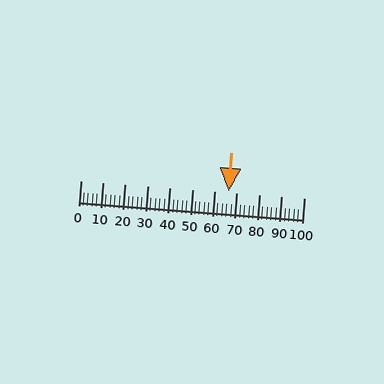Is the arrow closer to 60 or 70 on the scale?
The arrow is closer to 70.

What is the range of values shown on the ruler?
The ruler shows values from 0 to 100.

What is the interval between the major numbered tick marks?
The major tick marks are spaced 10 units apart.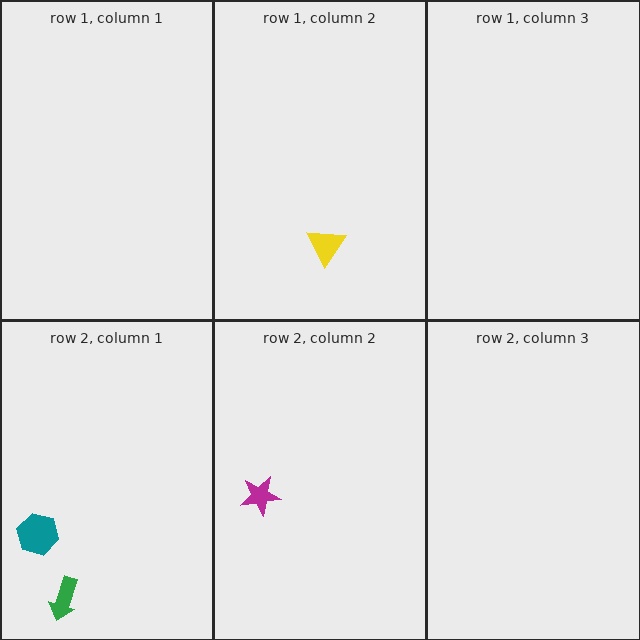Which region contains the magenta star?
The row 2, column 2 region.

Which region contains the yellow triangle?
The row 1, column 2 region.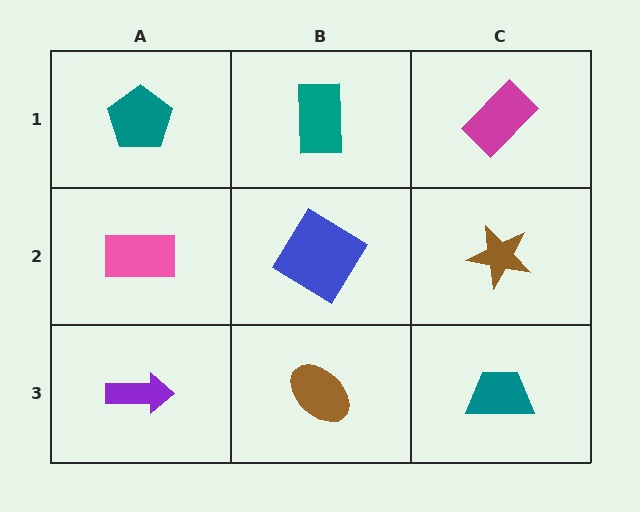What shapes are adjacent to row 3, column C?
A brown star (row 2, column C), a brown ellipse (row 3, column B).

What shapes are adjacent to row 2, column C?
A magenta rectangle (row 1, column C), a teal trapezoid (row 3, column C), a blue diamond (row 2, column B).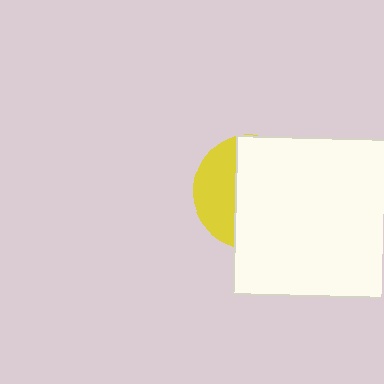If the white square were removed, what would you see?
You would see the complete yellow circle.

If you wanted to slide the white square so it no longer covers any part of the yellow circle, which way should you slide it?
Slide it right — that is the most direct way to separate the two shapes.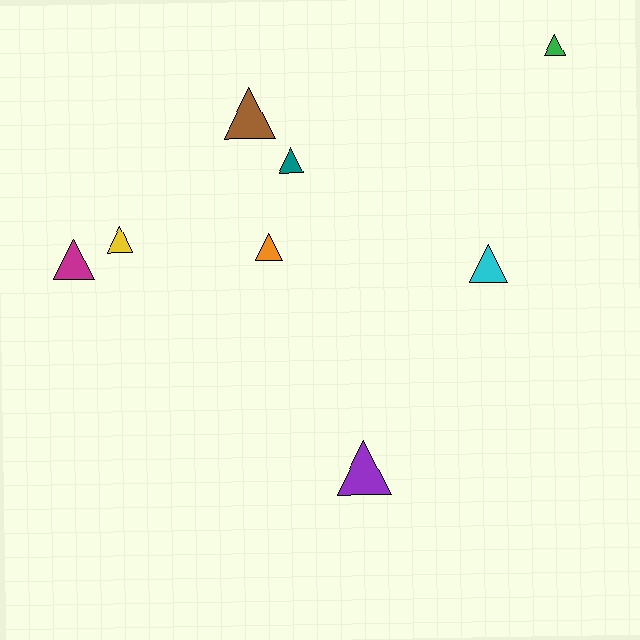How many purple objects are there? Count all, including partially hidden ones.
There is 1 purple object.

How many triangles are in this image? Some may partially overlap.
There are 8 triangles.